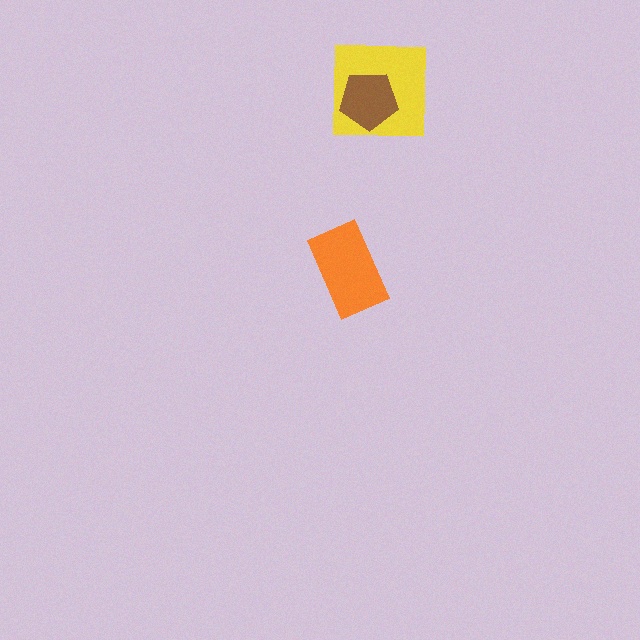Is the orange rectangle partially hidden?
No, no other shape covers it.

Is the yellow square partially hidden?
Yes, it is partially covered by another shape.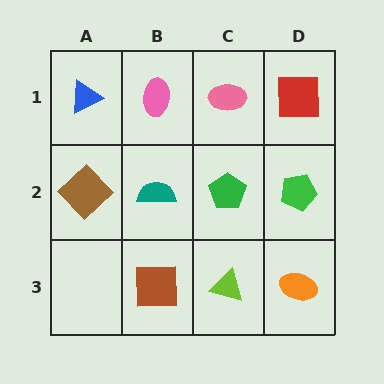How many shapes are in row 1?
4 shapes.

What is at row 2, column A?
A brown diamond.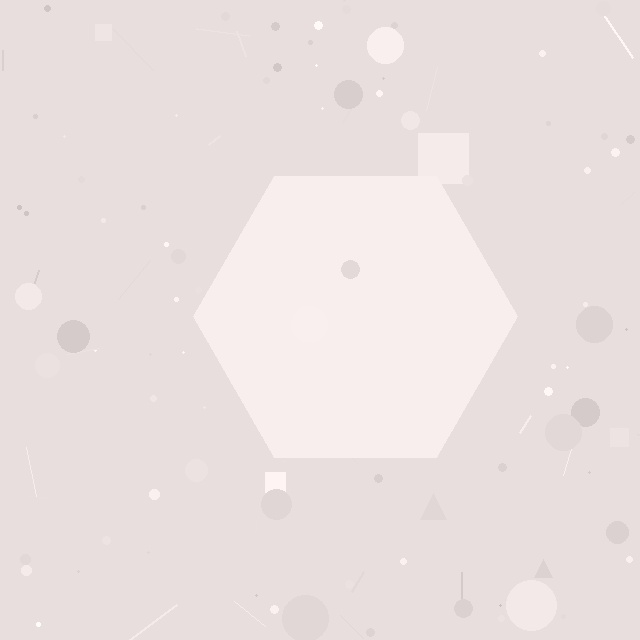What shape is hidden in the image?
A hexagon is hidden in the image.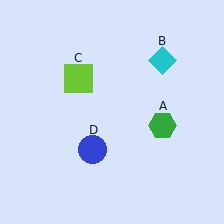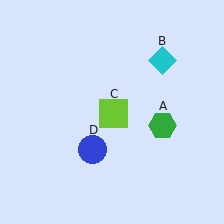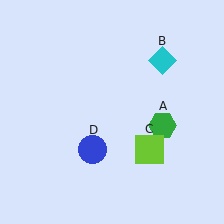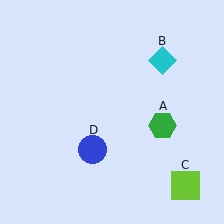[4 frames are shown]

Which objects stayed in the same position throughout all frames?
Green hexagon (object A) and cyan diamond (object B) and blue circle (object D) remained stationary.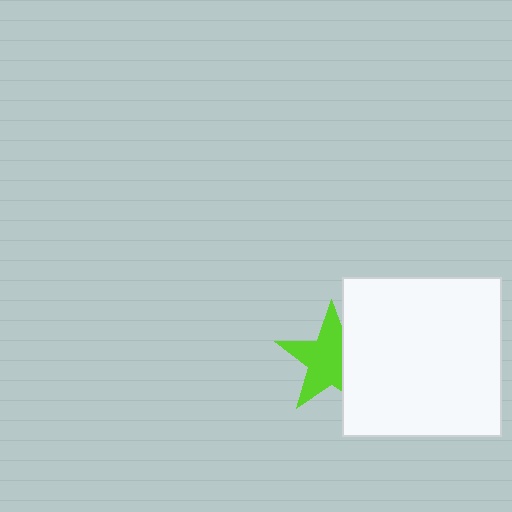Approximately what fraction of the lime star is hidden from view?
Roughly 33% of the lime star is hidden behind the white square.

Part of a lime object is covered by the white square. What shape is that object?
It is a star.